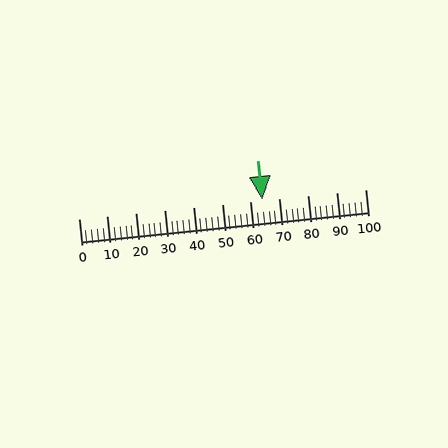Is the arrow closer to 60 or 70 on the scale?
The arrow is closer to 60.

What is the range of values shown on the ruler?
The ruler shows values from 0 to 100.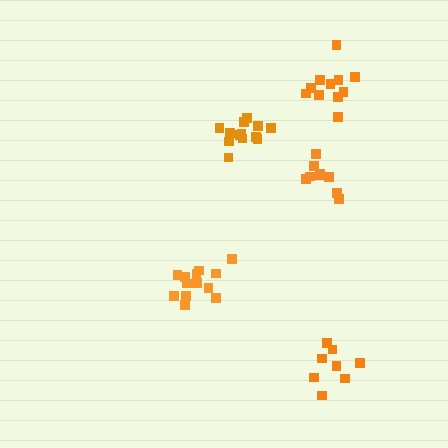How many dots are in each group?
Group 1: 8 dots, Group 2: 9 dots, Group 3: 13 dots, Group 4: 13 dots, Group 5: 11 dots (54 total).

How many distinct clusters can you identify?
There are 5 distinct clusters.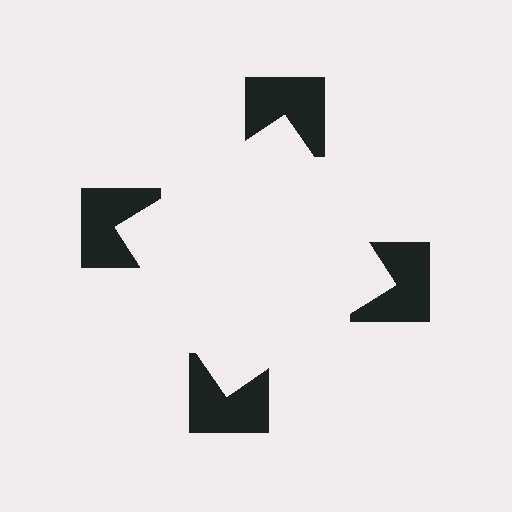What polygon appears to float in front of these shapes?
An illusory square — its edges are inferred from the aligned wedge cuts in the notched squares, not physically drawn.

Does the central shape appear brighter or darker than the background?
It typically appears slightly brighter than the background, even though no actual brightness change is drawn.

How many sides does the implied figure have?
4 sides.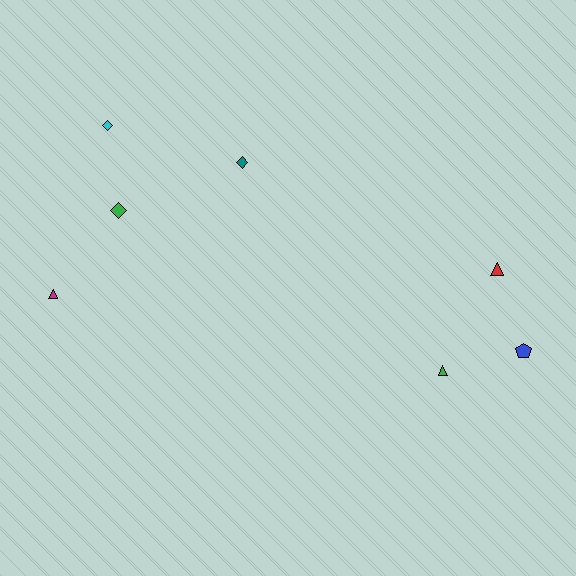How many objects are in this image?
There are 7 objects.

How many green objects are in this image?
There are 2 green objects.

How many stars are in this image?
There are no stars.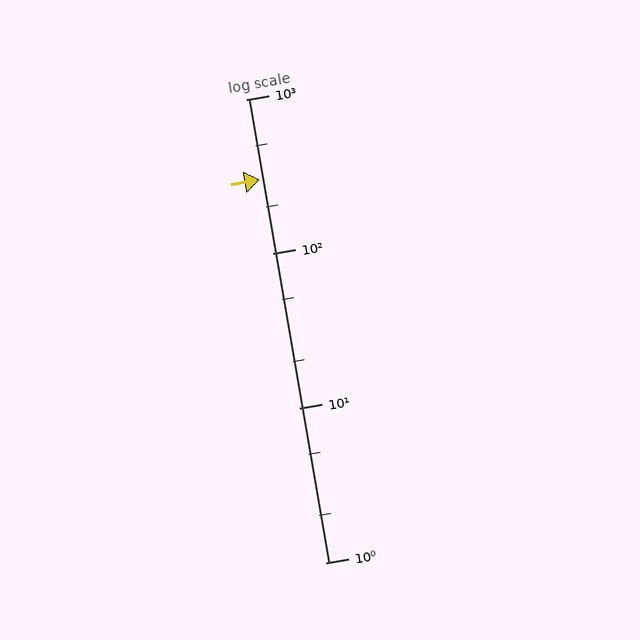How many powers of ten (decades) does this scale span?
The scale spans 3 decades, from 1 to 1000.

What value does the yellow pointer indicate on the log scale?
The pointer indicates approximately 300.